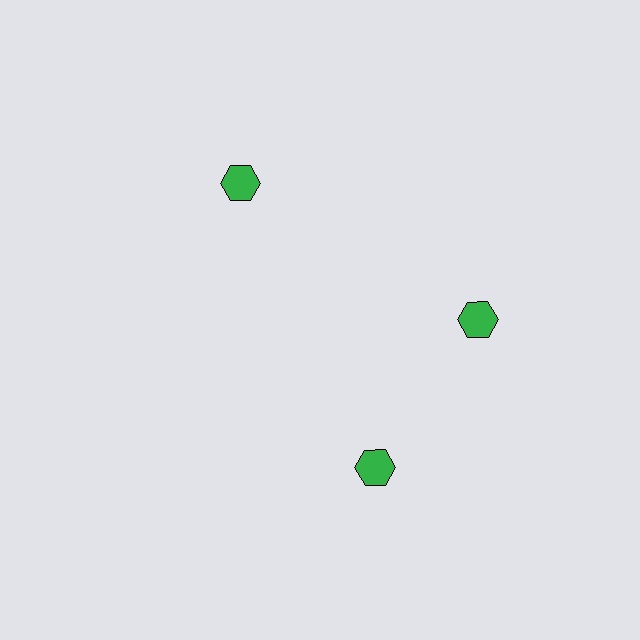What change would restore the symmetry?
The symmetry would be restored by rotating it back into even spacing with its neighbors so that all 3 hexagons sit at equal angles and equal distance from the center.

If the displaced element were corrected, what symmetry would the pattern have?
It would have 3-fold rotational symmetry — the pattern would map onto itself every 120 degrees.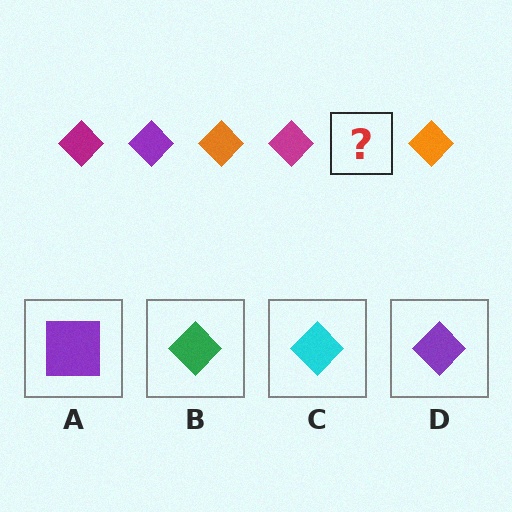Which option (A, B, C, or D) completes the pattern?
D.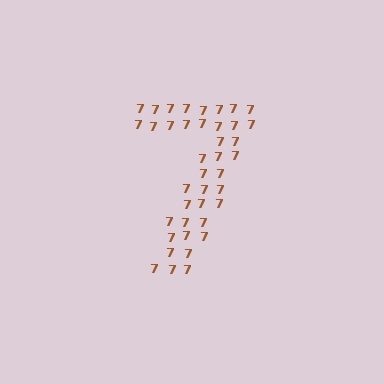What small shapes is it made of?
It is made of small digit 7's.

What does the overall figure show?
The overall figure shows the digit 7.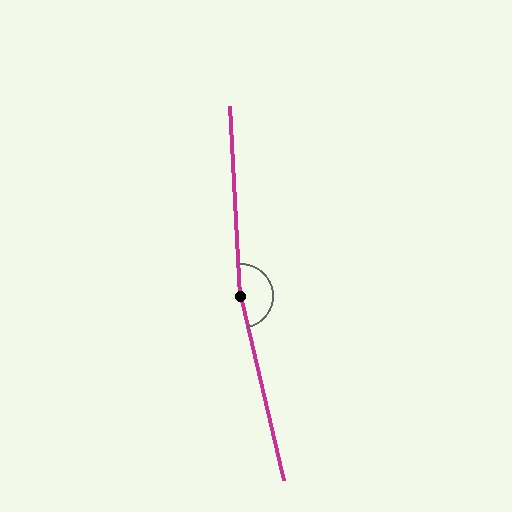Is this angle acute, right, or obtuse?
It is obtuse.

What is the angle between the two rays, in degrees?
Approximately 170 degrees.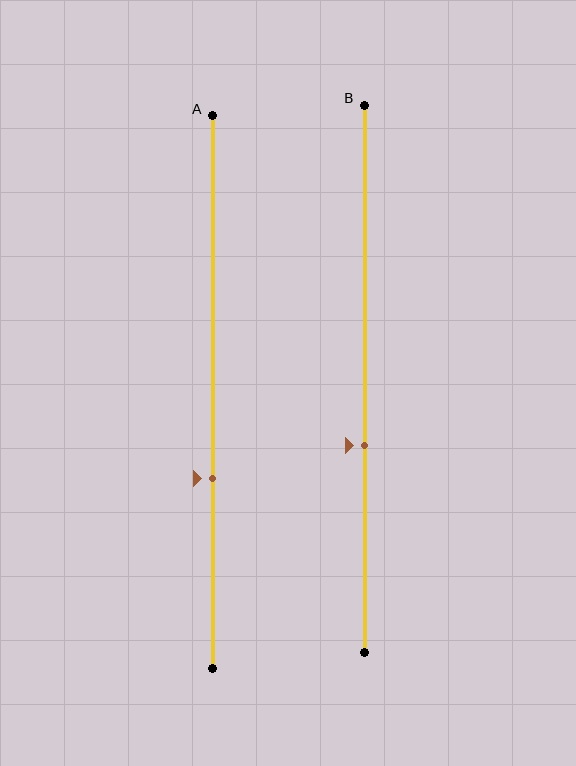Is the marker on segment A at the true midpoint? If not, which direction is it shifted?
No, the marker on segment A is shifted downward by about 16% of the segment length.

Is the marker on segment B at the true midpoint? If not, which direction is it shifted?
No, the marker on segment B is shifted downward by about 12% of the segment length.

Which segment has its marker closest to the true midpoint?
Segment B has its marker closest to the true midpoint.